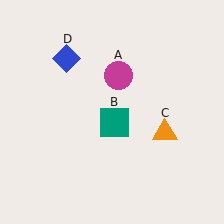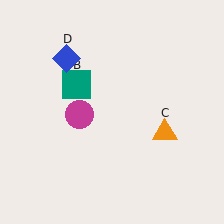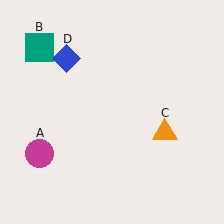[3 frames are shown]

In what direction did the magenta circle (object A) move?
The magenta circle (object A) moved down and to the left.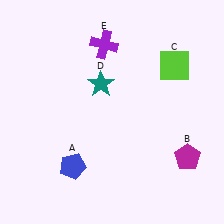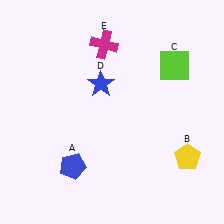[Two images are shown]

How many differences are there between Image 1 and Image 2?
There are 3 differences between the two images.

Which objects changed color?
B changed from magenta to yellow. D changed from teal to blue. E changed from purple to magenta.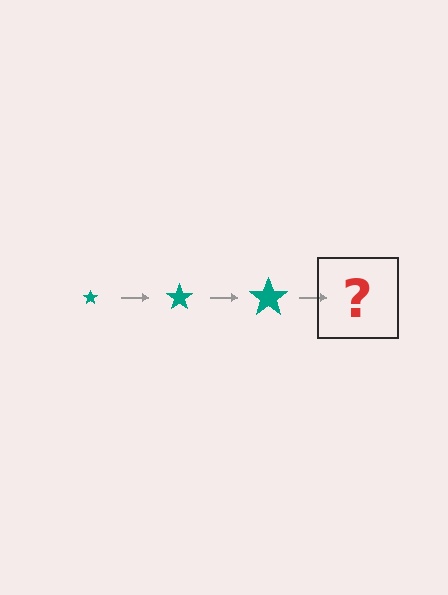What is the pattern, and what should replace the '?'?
The pattern is that the star gets progressively larger each step. The '?' should be a teal star, larger than the previous one.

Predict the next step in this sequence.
The next step is a teal star, larger than the previous one.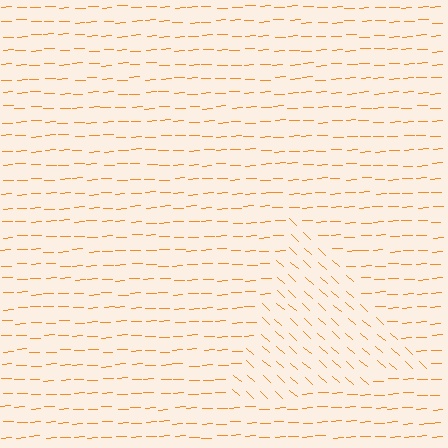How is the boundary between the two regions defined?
The boundary is defined purely by a change in line orientation (approximately 45 degrees difference). All lines are the same color and thickness.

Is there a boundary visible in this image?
Yes, there is a texture boundary formed by a change in line orientation.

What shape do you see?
I see a triangle.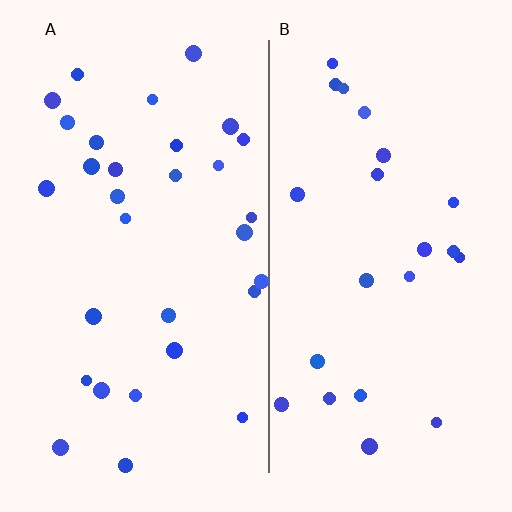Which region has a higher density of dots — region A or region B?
A (the left).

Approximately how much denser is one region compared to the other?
Approximately 1.4× — region A over region B.